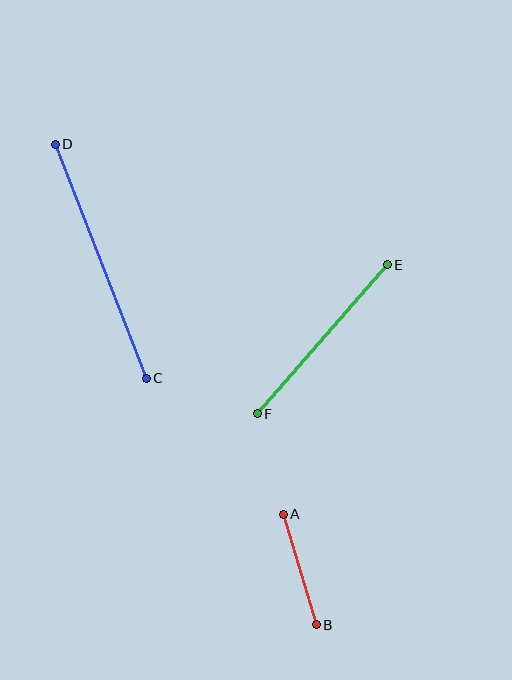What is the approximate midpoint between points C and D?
The midpoint is at approximately (101, 261) pixels.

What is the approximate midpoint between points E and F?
The midpoint is at approximately (322, 339) pixels.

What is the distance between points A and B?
The distance is approximately 115 pixels.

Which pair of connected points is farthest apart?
Points C and D are farthest apart.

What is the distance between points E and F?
The distance is approximately 197 pixels.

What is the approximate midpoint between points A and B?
The midpoint is at approximately (300, 570) pixels.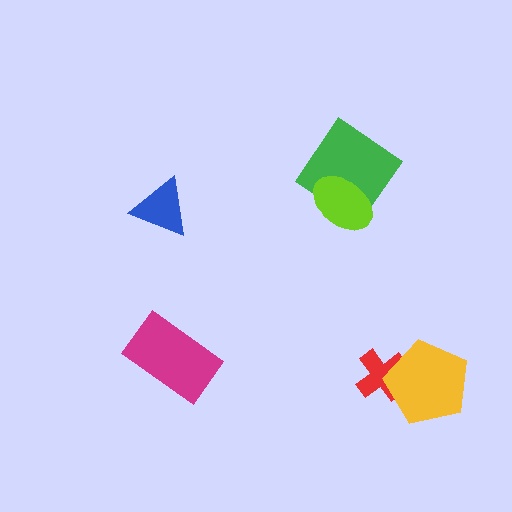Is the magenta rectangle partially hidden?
No, no other shape covers it.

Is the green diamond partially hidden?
Yes, it is partially covered by another shape.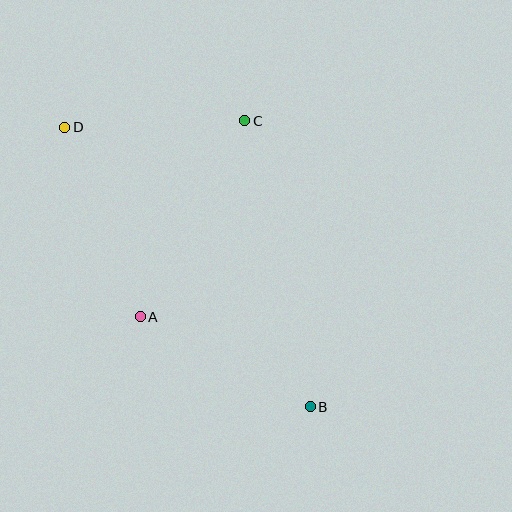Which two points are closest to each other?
Points C and D are closest to each other.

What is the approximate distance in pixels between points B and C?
The distance between B and C is approximately 294 pixels.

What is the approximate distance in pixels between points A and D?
The distance between A and D is approximately 204 pixels.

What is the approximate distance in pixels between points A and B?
The distance between A and B is approximately 192 pixels.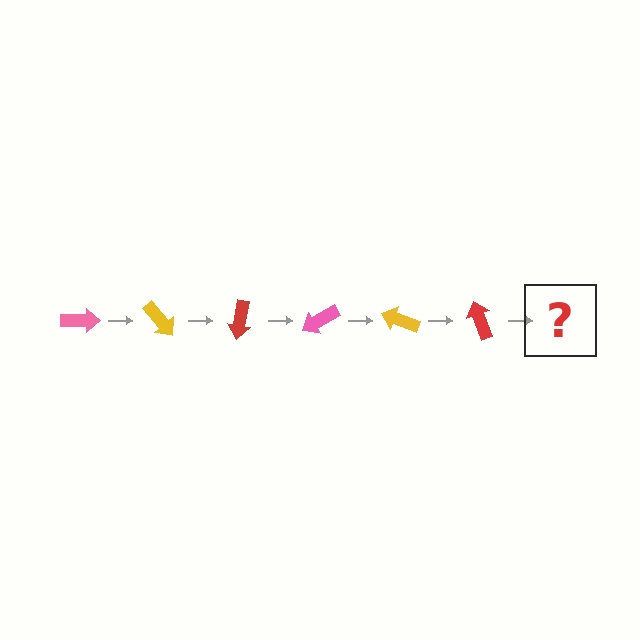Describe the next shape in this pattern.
It should be a pink arrow, rotated 300 degrees from the start.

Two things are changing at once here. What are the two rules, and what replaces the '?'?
The two rules are that it rotates 50 degrees each step and the color cycles through pink, yellow, and red. The '?' should be a pink arrow, rotated 300 degrees from the start.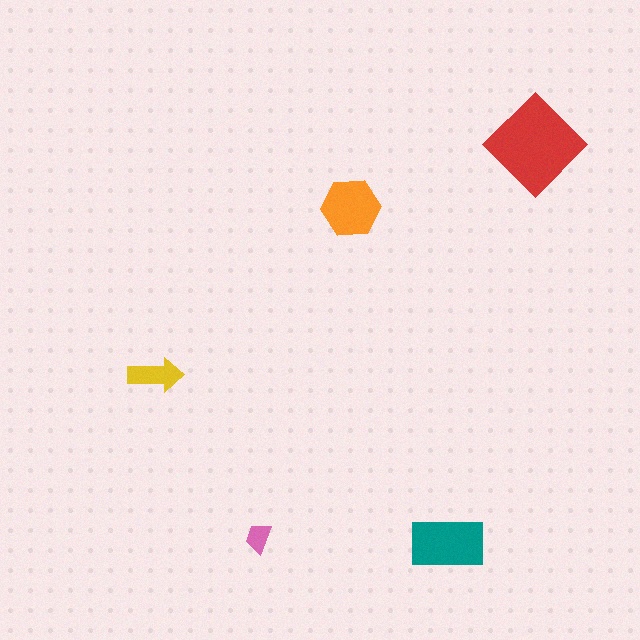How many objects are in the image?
There are 5 objects in the image.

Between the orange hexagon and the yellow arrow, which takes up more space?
The orange hexagon.